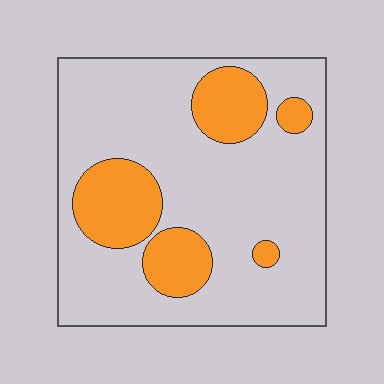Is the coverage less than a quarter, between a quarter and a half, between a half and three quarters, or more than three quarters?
Less than a quarter.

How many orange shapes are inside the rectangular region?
5.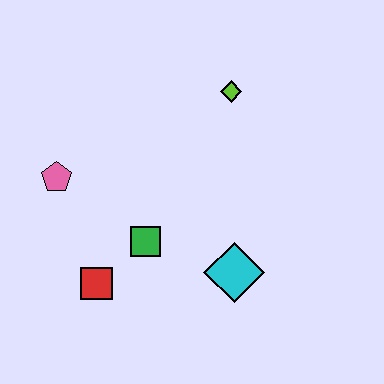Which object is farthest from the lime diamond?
The red square is farthest from the lime diamond.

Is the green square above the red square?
Yes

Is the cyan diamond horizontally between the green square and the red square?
No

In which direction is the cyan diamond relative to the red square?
The cyan diamond is to the right of the red square.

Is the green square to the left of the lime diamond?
Yes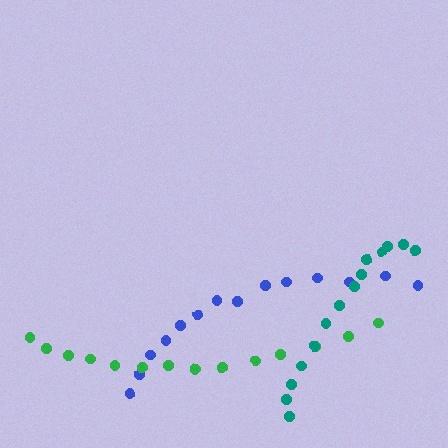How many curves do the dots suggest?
There are 3 distinct paths.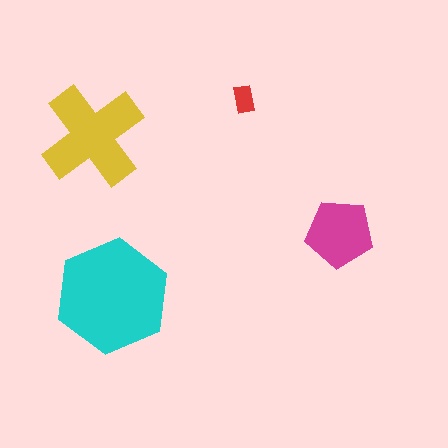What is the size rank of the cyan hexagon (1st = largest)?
1st.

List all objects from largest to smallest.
The cyan hexagon, the yellow cross, the magenta pentagon, the red rectangle.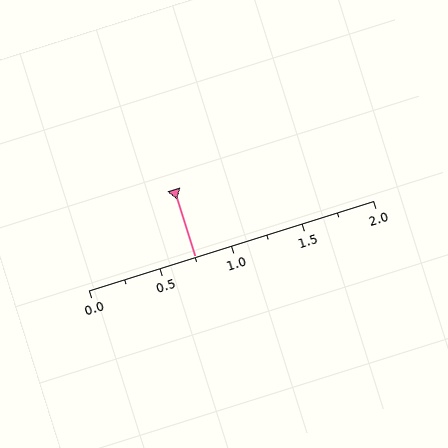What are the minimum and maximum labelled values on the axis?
The axis runs from 0.0 to 2.0.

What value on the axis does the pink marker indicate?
The marker indicates approximately 0.75.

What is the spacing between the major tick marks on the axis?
The major ticks are spaced 0.5 apart.